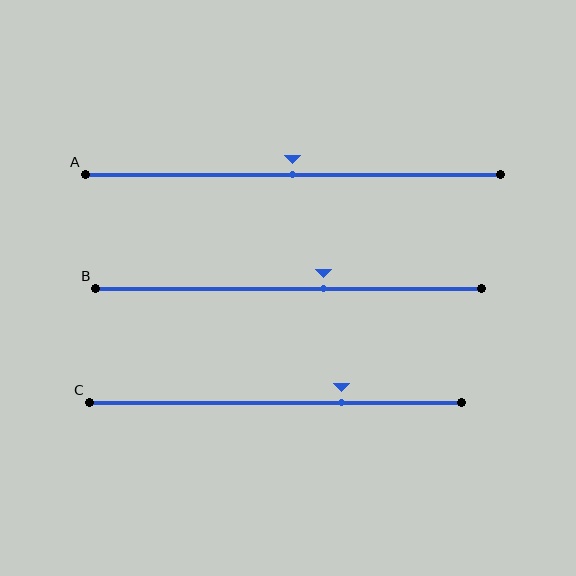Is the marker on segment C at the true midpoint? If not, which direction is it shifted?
No, the marker on segment C is shifted to the right by about 18% of the segment length.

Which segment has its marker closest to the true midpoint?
Segment A has its marker closest to the true midpoint.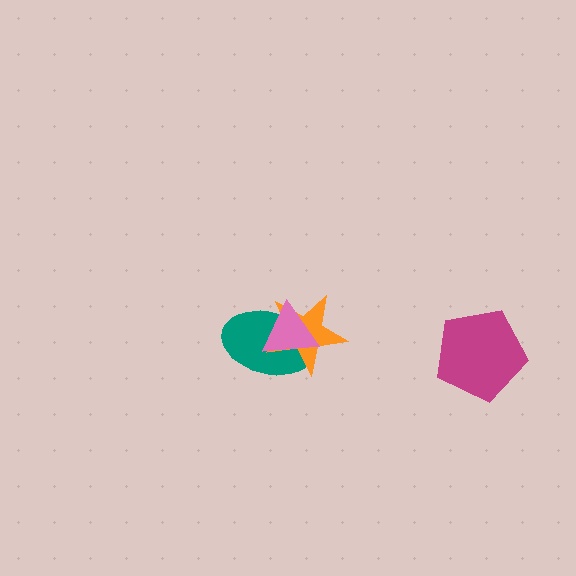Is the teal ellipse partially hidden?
Yes, it is partially covered by another shape.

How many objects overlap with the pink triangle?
2 objects overlap with the pink triangle.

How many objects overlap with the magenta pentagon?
0 objects overlap with the magenta pentagon.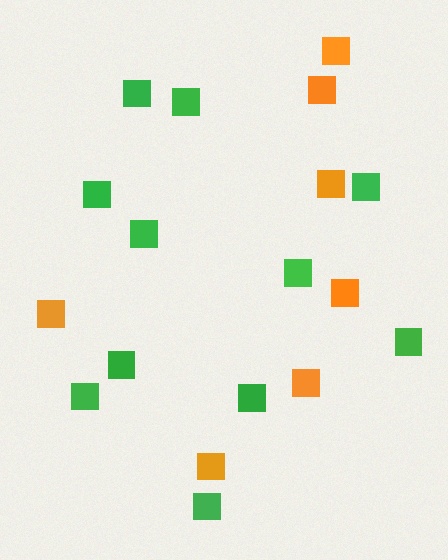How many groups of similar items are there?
There are 2 groups: one group of orange squares (7) and one group of green squares (11).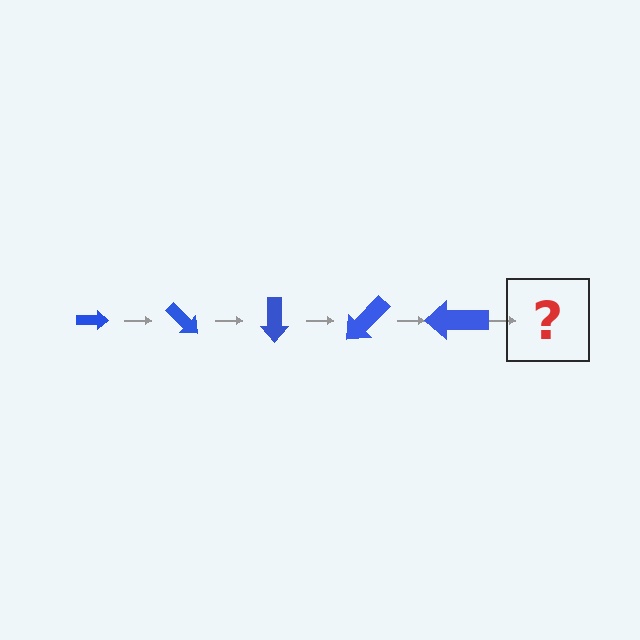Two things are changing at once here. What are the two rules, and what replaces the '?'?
The two rules are that the arrow grows larger each step and it rotates 45 degrees each step. The '?' should be an arrow, larger than the previous one and rotated 225 degrees from the start.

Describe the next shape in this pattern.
It should be an arrow, larger than the previous one and rotated 225 degrees from the start.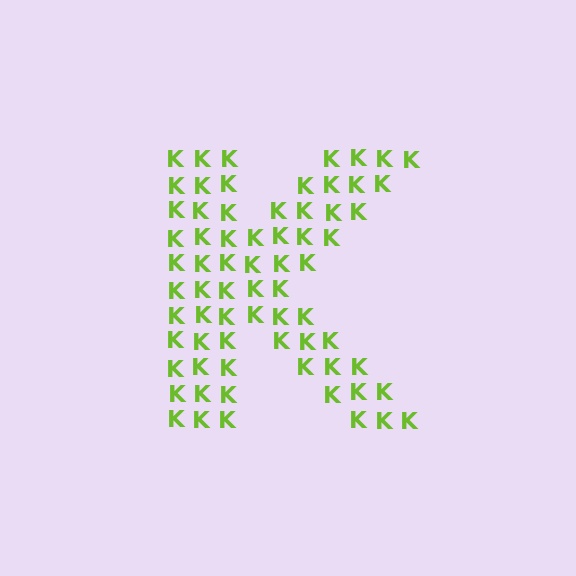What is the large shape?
The large shape is the letter K.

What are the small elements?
The small elements are letter K's.